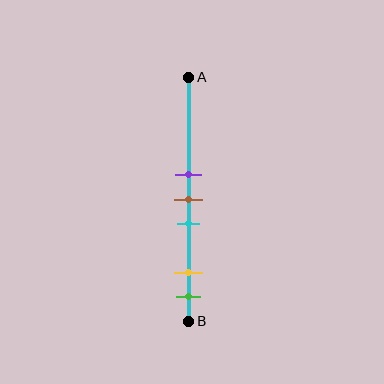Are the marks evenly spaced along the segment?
No, the marks are not evenly spaced.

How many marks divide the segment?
There are 5 marks dividing the segment.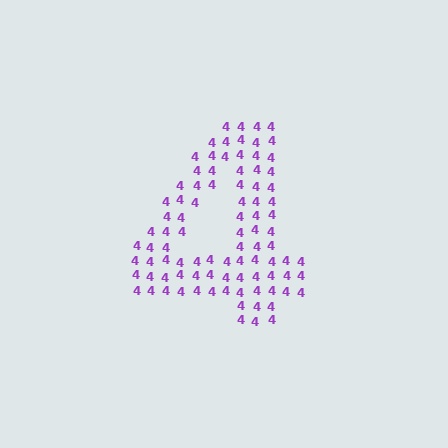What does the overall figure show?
The overall figure shows the digit 4.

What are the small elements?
The small elements are digit 4's.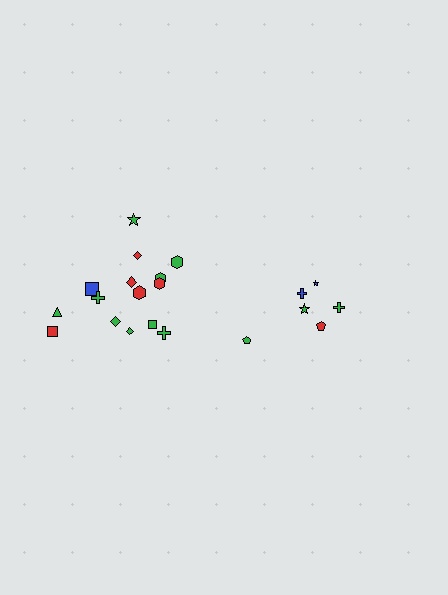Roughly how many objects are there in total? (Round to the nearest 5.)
Roughly 20 objects in total.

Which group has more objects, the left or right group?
The left group.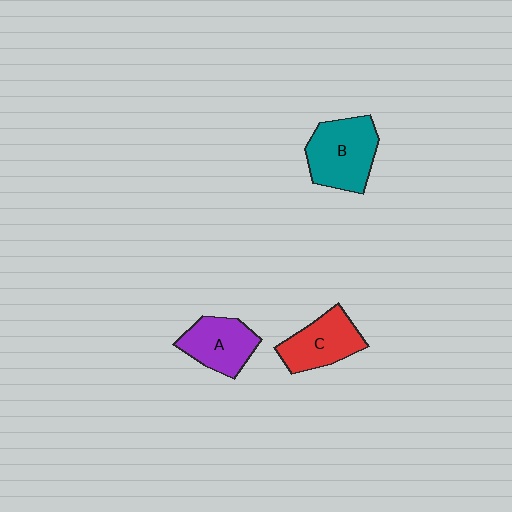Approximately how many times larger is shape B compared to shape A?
Approximately 1.3 times.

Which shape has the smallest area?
Shape A (purple).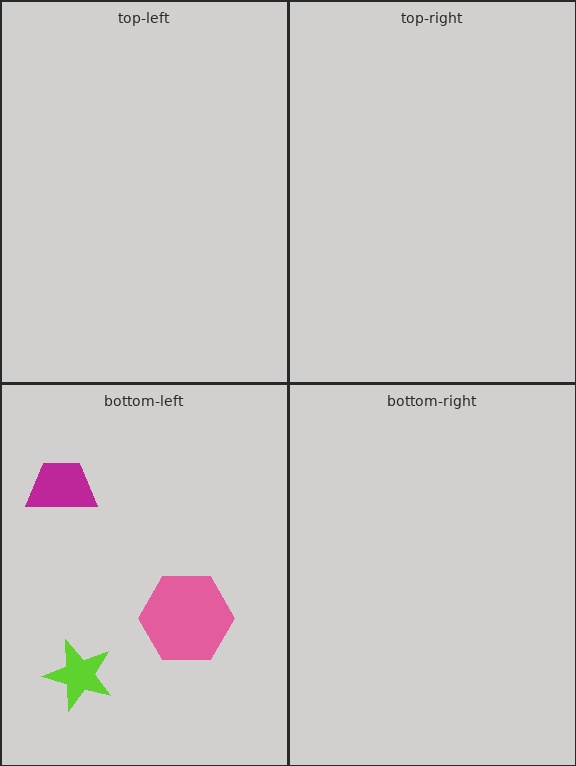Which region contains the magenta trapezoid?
The bottom-left region.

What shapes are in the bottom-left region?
The magenta trapezoid, the lime star, the pink hexagon.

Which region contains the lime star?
The bottom-left region.